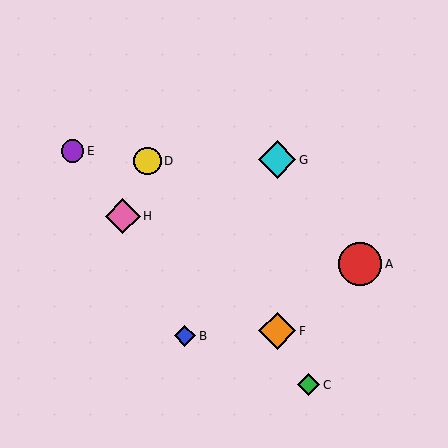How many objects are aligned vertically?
2 objects (F, G) are aligned vertically.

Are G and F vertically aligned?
Yes, both are at x≈277.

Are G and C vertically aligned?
No, G is at x≈277 and C is at x≈309.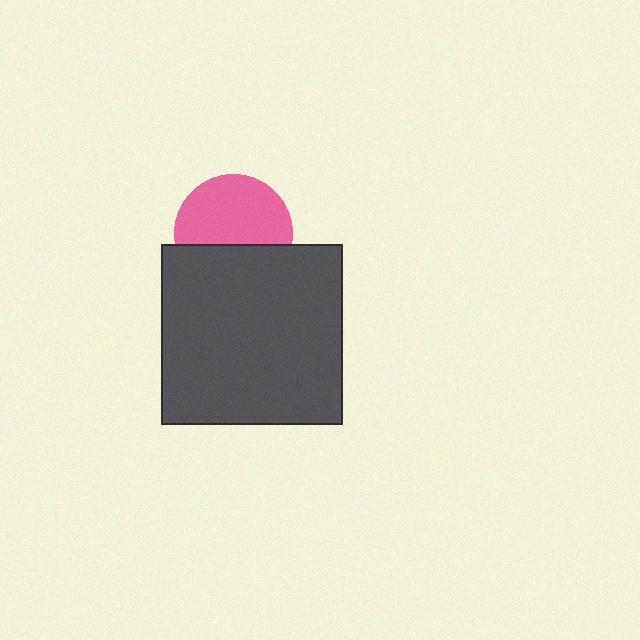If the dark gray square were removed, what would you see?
You would see the complete pink circle.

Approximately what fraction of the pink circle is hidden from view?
Roughly 39% of the pink circle is hidden behind the dark gray square.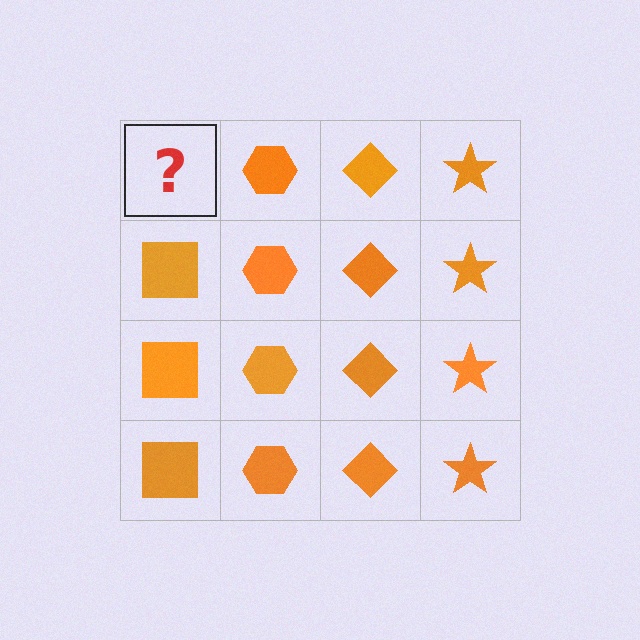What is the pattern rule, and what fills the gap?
The rule is that each column has a consistent shape. The gap should be filled with an orange square.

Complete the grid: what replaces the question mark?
The question mark should be replaced with an orange square.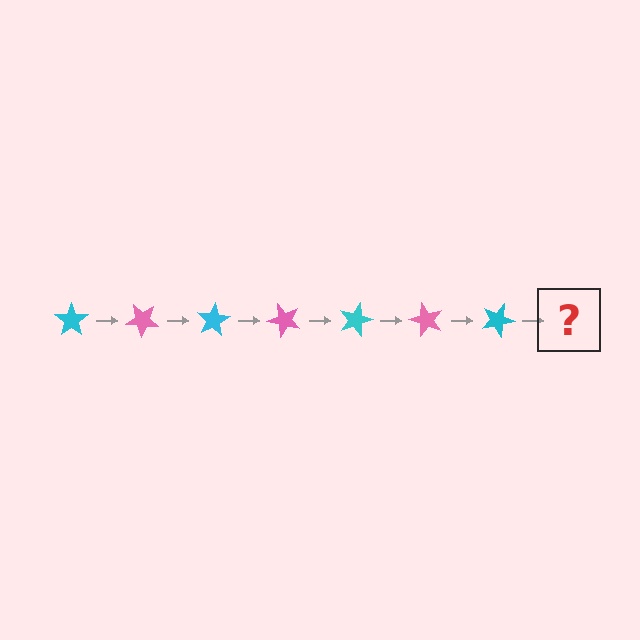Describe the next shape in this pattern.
It should be a pink star, rotated 280 degrees from the start.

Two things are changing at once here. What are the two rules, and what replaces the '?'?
The two rules are that it rotates 40 degrees each step and the color cycles through cyan and pink. The '?' should be a pink star, rotated 280 degrees from the start.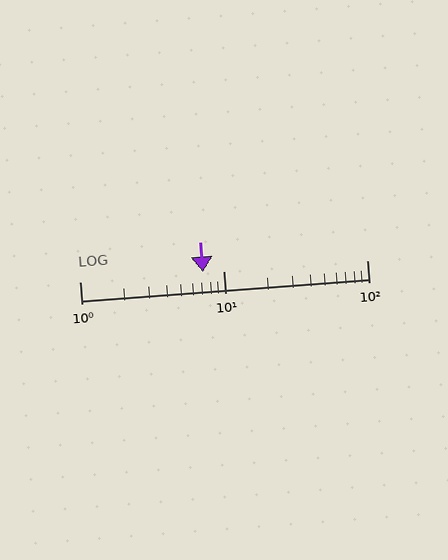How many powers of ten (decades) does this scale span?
The scale spans 2 decades, from 1 to 100.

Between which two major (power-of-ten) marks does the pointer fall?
The pointer is between 1 and 10.